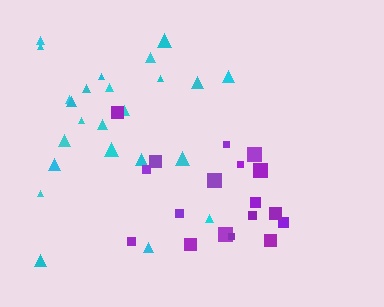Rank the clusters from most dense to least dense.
purple, cyan.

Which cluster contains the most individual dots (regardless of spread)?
Cyan (24).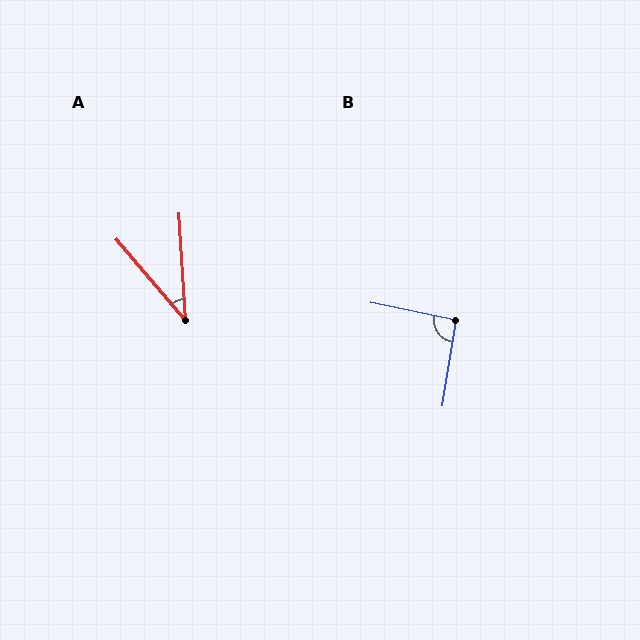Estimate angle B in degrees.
Approximately 93 degrees.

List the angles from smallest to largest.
A (37°), B (93°).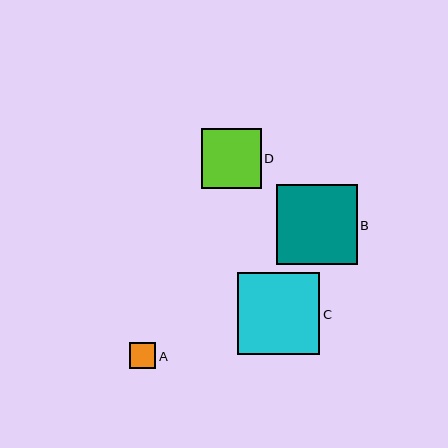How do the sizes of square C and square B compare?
Square C and square B are approximately the same size.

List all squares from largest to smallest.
From largest to smallest: C, B, D, A.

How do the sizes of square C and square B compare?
Square C and square B are approximately the same size.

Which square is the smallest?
Square A is the smallest with a size of approximately 27 pixels.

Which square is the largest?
Square C is the largest with a size of approximately 82 pixels.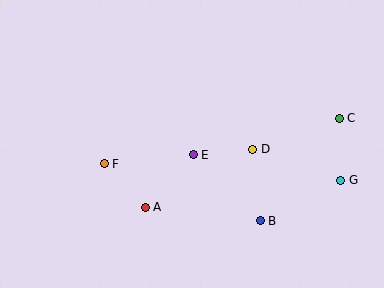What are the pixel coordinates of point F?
Point F is at (104, 164).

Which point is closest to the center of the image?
Point E at (193, 155) is closest to the center.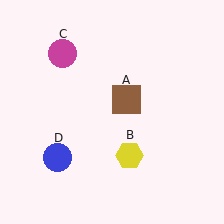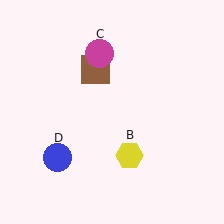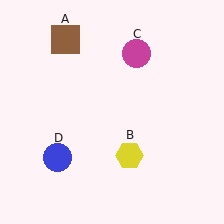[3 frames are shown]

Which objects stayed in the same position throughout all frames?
Yellow hexagon (object B) and blue circle (object D) remained stationary.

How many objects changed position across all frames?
2 objects changed position: brown square (object A), magenta circle (object C).